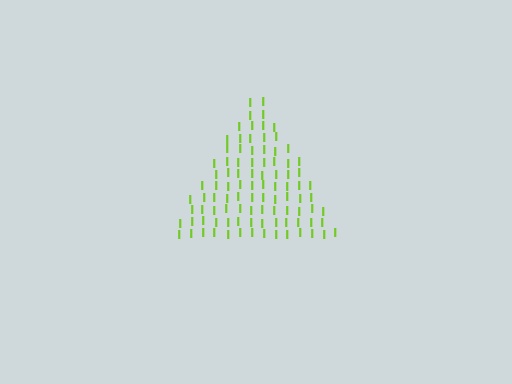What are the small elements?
The small elements are letter I's.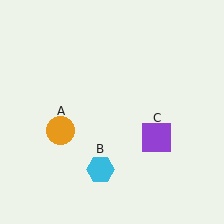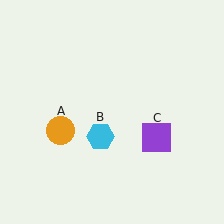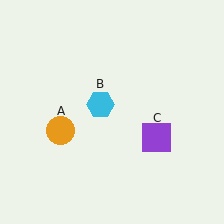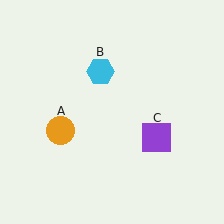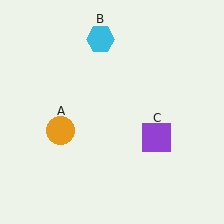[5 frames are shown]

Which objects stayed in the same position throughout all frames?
Orange circle (object A) and purple square (object C) remained stationary.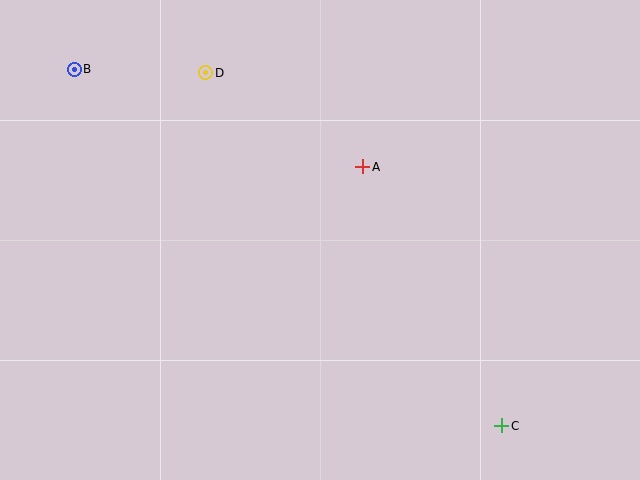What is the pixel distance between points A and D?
The distance between A and D is 183 pixels.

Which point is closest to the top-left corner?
Point B is closest to the top-left corner.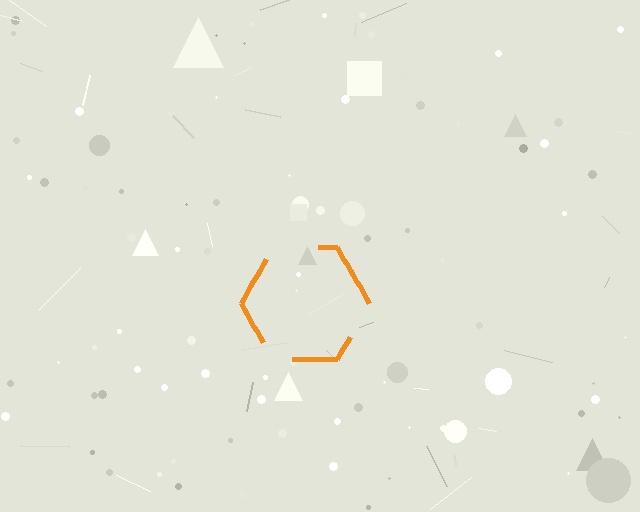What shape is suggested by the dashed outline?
The dashed outline suggests a hexagon.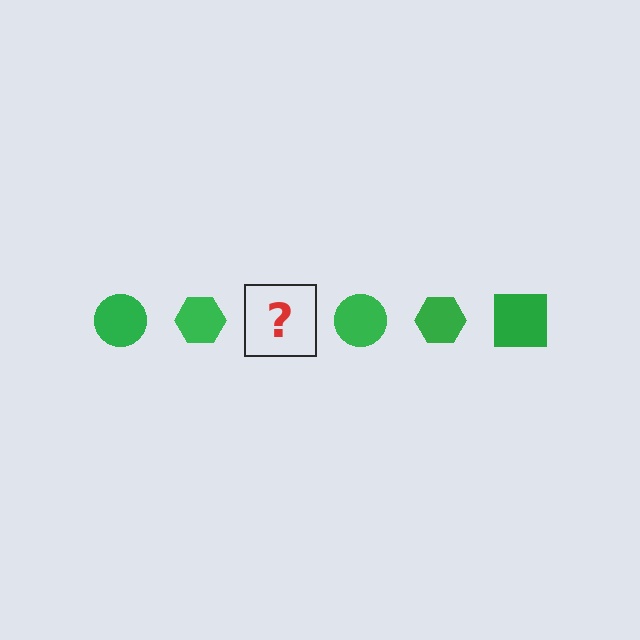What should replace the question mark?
The question mark should be replaced with a green square.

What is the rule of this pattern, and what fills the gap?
The rule is that the pattern cycles through circle, hexagon, square shapes in green. The gap should be filled with a green square.